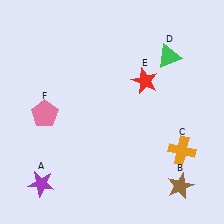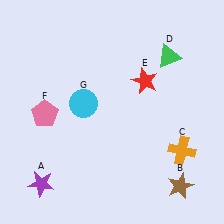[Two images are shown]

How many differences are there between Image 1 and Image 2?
There is 1 difference between the two images.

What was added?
A cyan circle (G) was added in Image 2.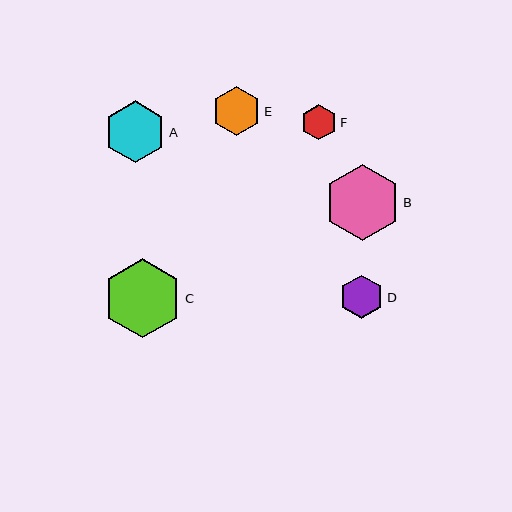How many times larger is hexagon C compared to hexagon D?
Hexagon C is approximately 1.8 times the size of hexagon D.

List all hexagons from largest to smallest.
From largest to smallest: C, B, A, E, D, F.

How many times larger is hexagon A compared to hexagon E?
Hexagon A is approximately 1.3 times the size of hexagon E.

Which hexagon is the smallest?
Hexagon F is the smallest with a size of approximately 35 pixels.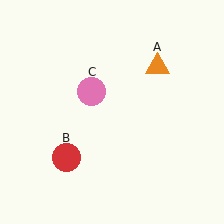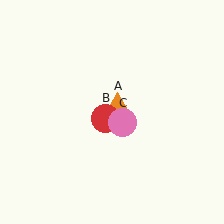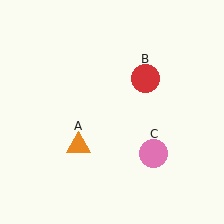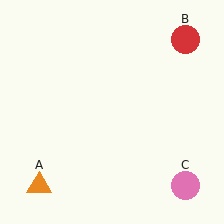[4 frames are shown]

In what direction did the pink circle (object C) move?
The pink circle (object C) moved down and to the right.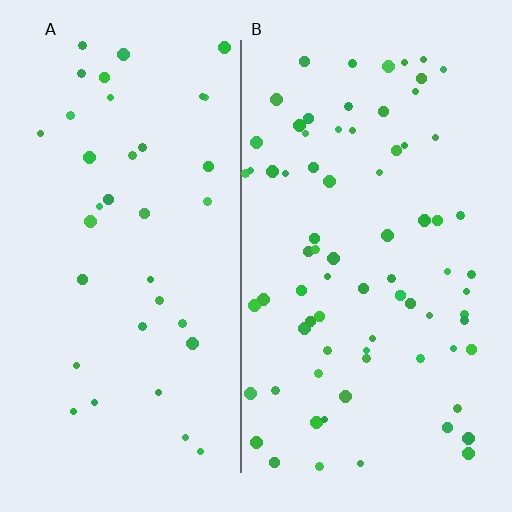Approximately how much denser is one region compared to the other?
Approximately 2.1× — region B over region A.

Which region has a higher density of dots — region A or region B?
B (the right).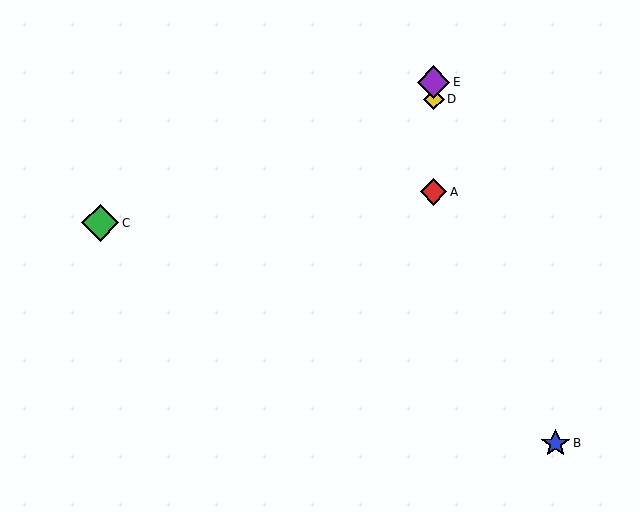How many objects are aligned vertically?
3 objects (A, D, E) are aligned vertically.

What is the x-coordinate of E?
Object E is at x≈434.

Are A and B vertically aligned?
No, A is at x≈434 and B is at x≈556.